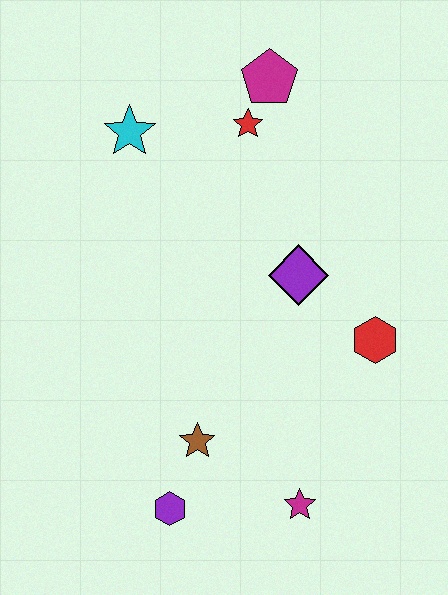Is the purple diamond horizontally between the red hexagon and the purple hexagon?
Yes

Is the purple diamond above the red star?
No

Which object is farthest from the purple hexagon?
The magenta pentagon is farthest from the purple hexagon.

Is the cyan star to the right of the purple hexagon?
No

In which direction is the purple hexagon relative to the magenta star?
The purple hexagon is to the left of the magenta star.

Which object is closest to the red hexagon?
The purple diamond is closest to the red hexagon.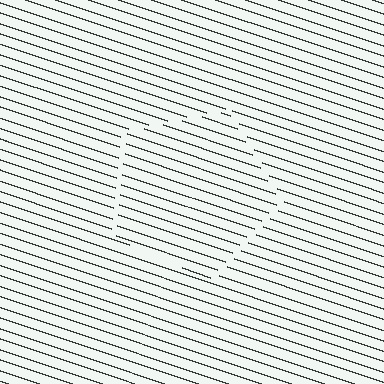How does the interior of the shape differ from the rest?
The interior of the shape contains the same grating, shifted by half a period — the contour is defined by the phase discontinuity where line-ends from the inner and outer gratings abut.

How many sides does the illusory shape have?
5 sides — the line-ends trace a pentagon.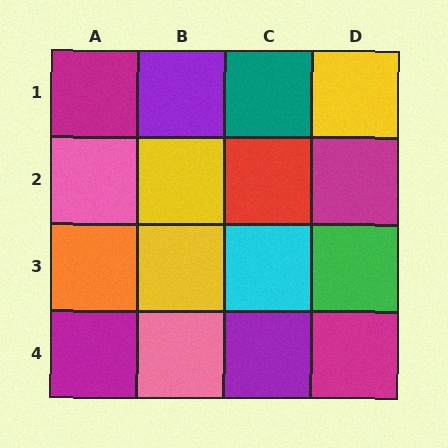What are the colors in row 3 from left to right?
Orange, yellow, cyan, green.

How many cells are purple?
2 cells are purple.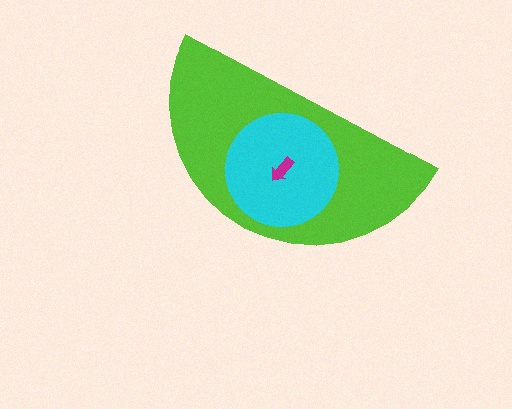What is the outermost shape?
The lime semicircle.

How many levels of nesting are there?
3.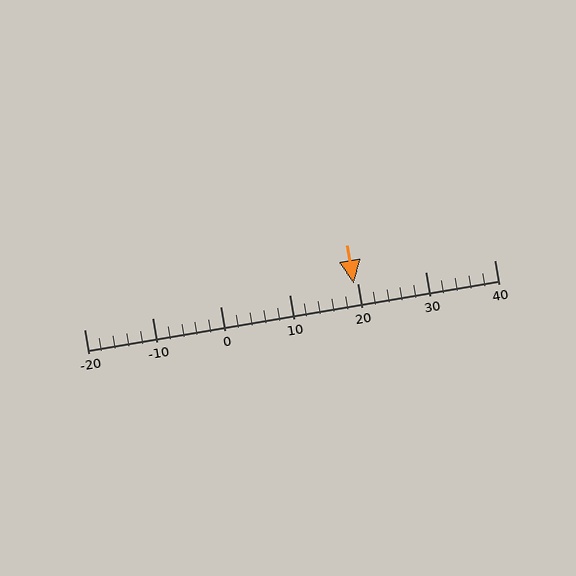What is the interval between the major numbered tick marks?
The major tick marks are spaced 10 units apart.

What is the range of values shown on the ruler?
The ruler shows values from -20 to 40.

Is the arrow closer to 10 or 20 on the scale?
The arrow is closer to 20.